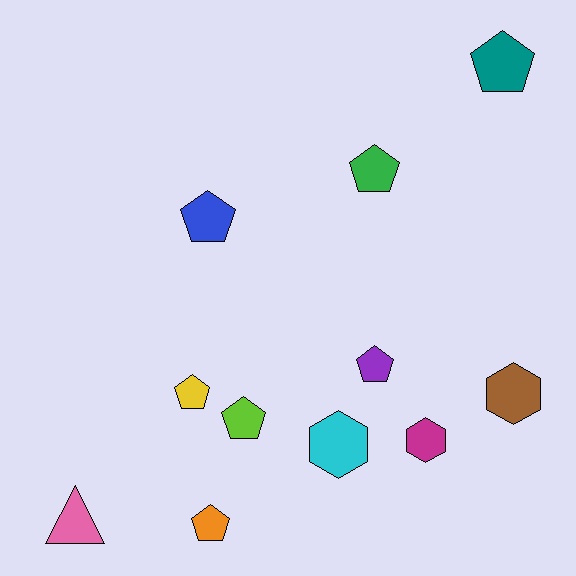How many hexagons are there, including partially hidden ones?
There are 3 hexagons.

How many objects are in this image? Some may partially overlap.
There are 11 objects.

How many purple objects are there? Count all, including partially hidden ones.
There is 1 purple object.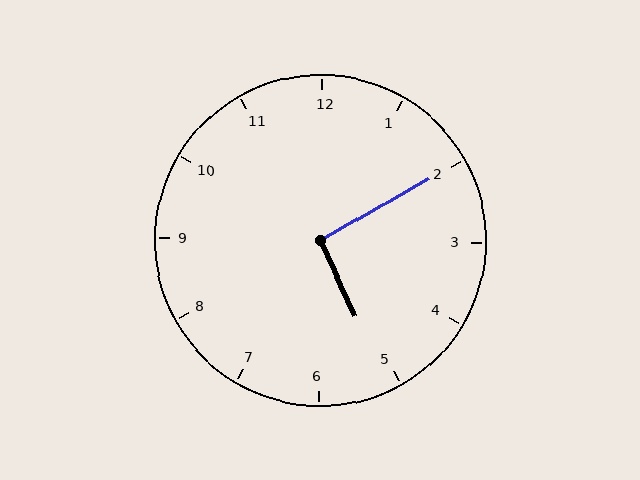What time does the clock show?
5:10.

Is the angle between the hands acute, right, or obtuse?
It is right.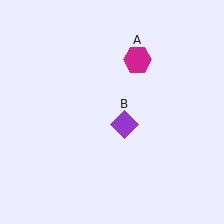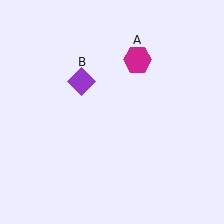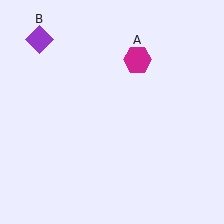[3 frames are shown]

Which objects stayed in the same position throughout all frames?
Magenta hexagon (object A) remained stationary.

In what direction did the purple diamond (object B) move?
The purple diamond (object B) moved up and to the left.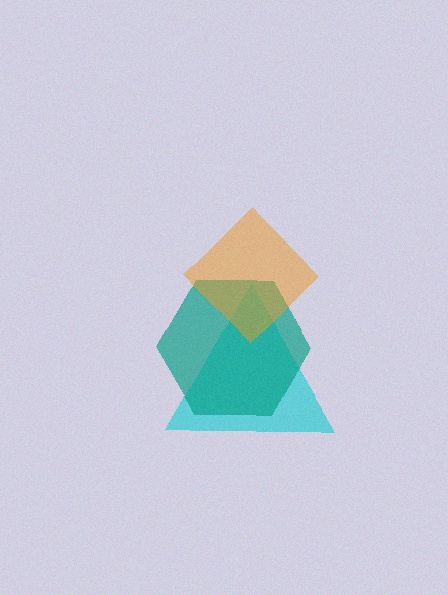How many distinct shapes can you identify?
There are 3 distinct shapes: a cyan triangle, a teal hexagon, an orange diamond.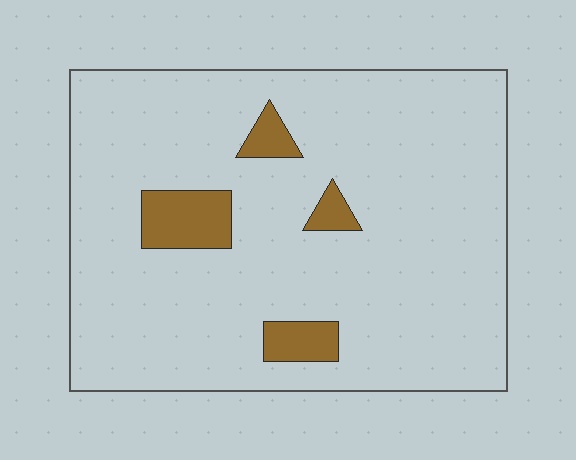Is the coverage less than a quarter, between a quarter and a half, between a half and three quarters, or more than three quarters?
Less than a quarter.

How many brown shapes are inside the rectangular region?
4.